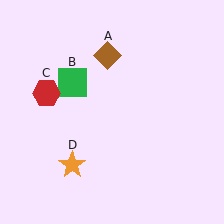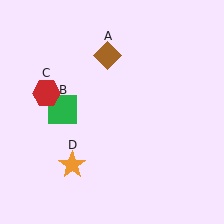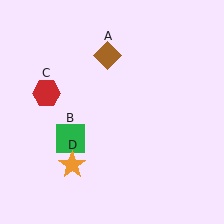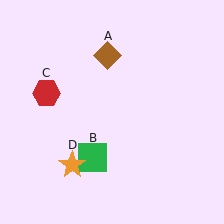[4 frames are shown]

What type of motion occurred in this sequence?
The green square (object B) rotated counterclockwise around the center of the scene.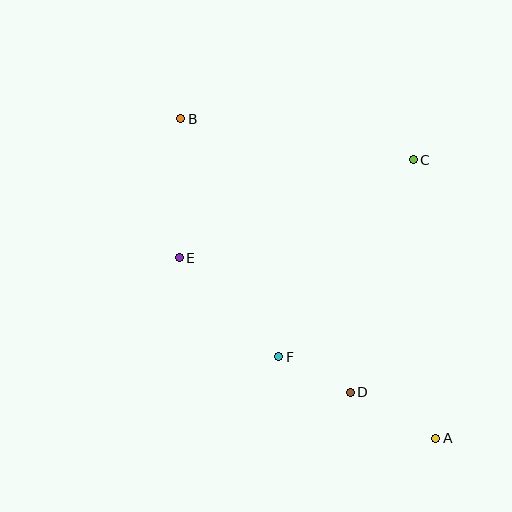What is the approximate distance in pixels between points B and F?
The distance between B and F is approximately 257 pixels.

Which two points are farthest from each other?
Points A and B are farthest from each other.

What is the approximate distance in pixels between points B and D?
The distance between B and D is approximately 322 pixels.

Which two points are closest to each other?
Points D and F are closest to each other.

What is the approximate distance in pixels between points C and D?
The distance between C and D is approximately 241 pixels.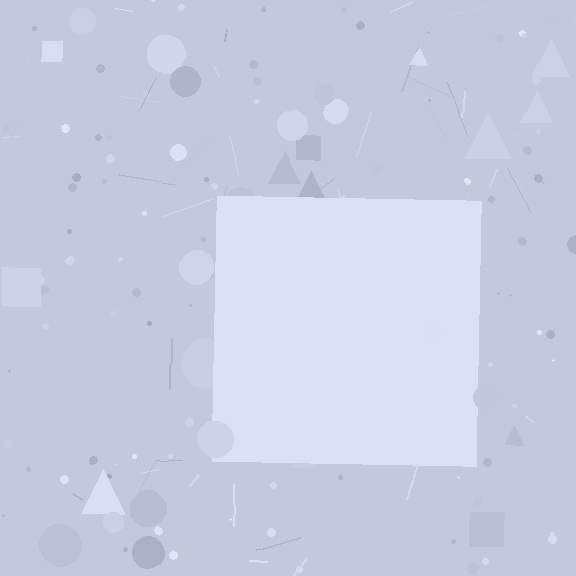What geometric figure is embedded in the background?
A square is embedded in the background.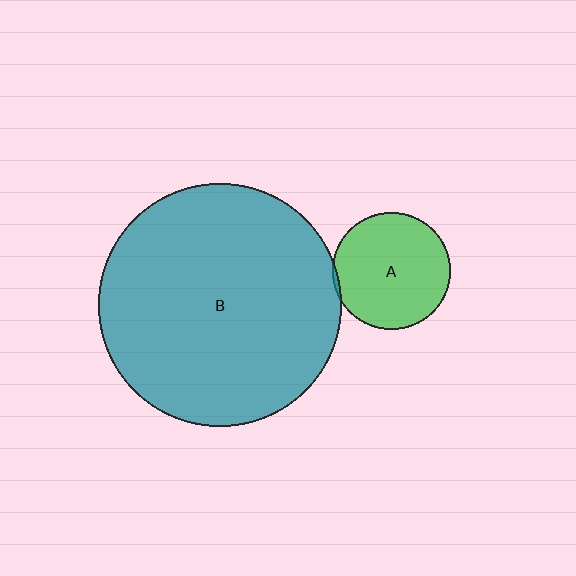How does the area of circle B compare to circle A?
Approximately 4.3 times.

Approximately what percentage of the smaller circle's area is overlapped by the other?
Approximately 5%.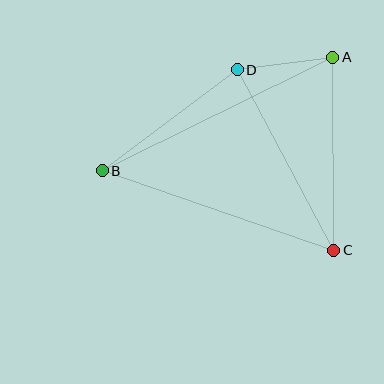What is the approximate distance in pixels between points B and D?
The distance between B and D is approximately 169 pixels.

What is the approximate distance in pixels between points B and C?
The distance between B and C is approximately 245 pixels.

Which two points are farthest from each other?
Points A and B are farthest from each other.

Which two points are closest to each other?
Points A and D are closest to each other.